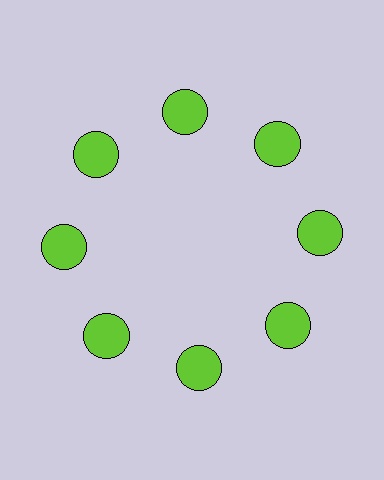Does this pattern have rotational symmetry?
Yes, this pattern has 8-fold rotational symmetry. It looks the same after rotating 45 degrees around the center.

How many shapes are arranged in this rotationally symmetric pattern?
There are 8 shapes, arranged in 8 groups of 1.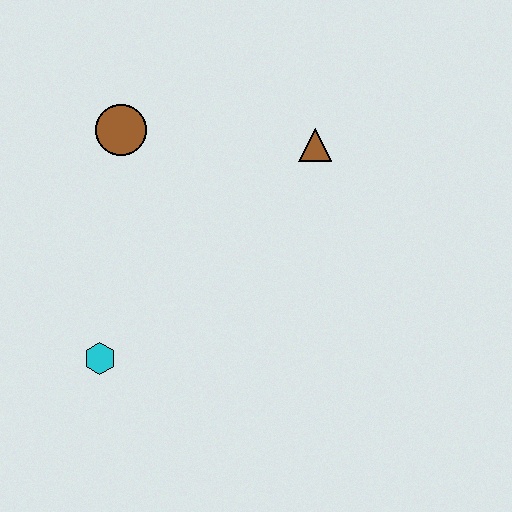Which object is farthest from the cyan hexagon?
The brown triangle is farthest from the cyan hexagon.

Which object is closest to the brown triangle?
The brown circle is closest to the brown triangle.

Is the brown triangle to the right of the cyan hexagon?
Yes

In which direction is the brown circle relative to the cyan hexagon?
The brown circle is above the cyan hexagon.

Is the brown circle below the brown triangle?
No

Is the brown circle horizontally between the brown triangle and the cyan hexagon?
Yes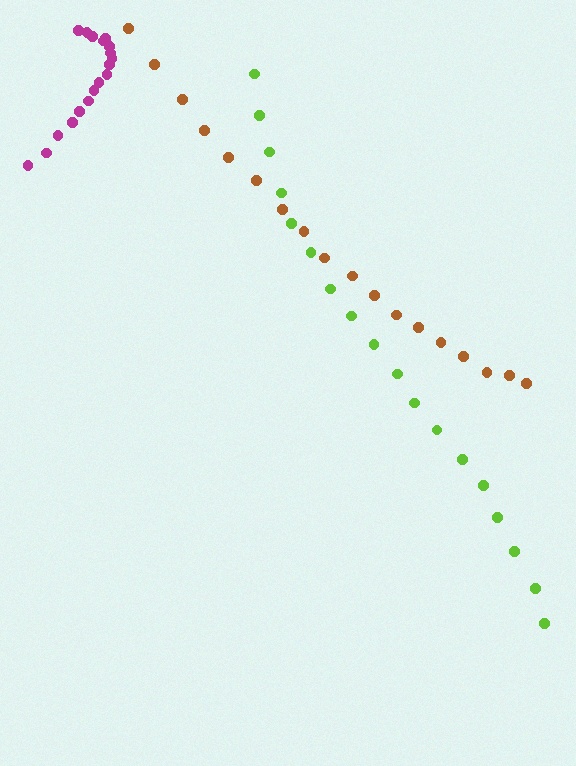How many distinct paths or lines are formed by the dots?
There are 3 distinct paths.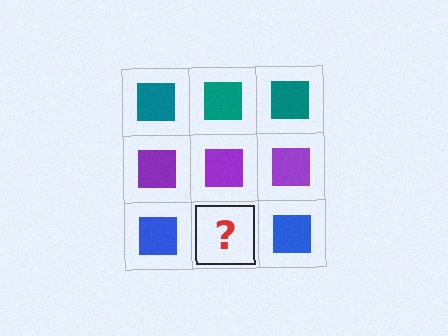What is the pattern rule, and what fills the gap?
The rule is that each row has a consistent color. The gap should be filled with a blue square.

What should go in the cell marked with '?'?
The missing cell should contain a blue square.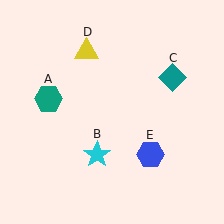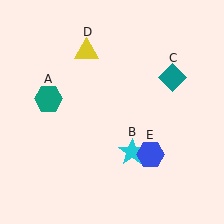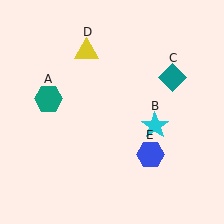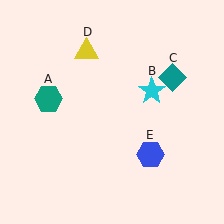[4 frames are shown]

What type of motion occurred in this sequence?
The cyan star (object B) rotated counterclockwise around the center of the scene.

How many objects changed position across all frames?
1 object changed position: cyan star (object B).